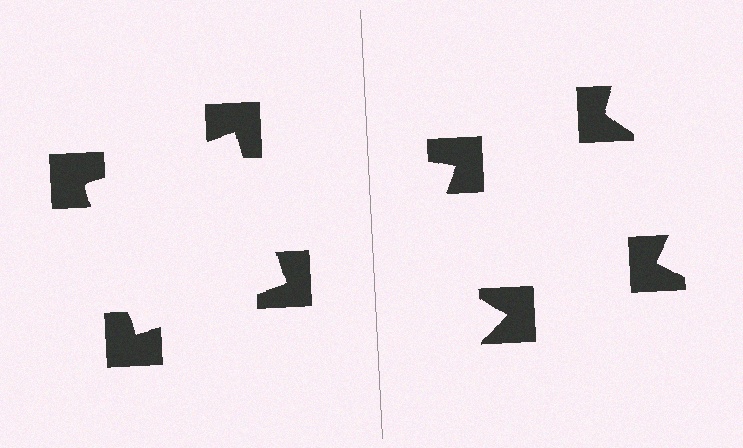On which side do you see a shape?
An illusory square appears on the left side. On the right side the wedge cuts are rotated, so no coherent shape forms.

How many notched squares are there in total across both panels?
8 — 4 on each side.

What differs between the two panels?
The notched squares are positioned identically on both sides; only the wedge orientations differ. On the left they align to a square; on the right they are misaligned.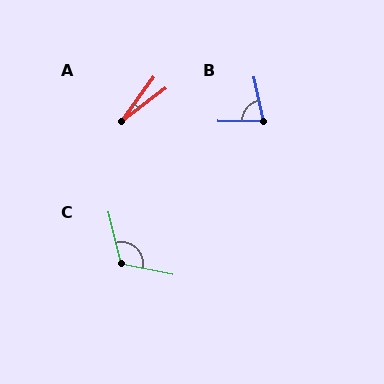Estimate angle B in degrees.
Approximately 77 degrees.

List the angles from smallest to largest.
A (17°), B (77°), C (116°).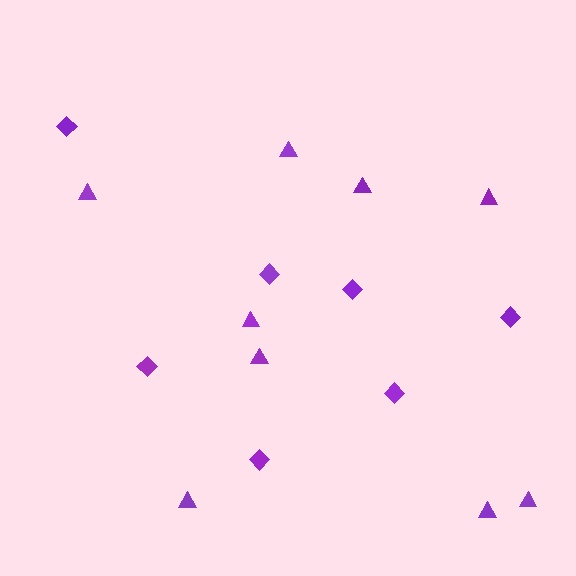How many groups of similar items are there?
There are 2 groups: one group of diamonds (7) and one group of triangles (9).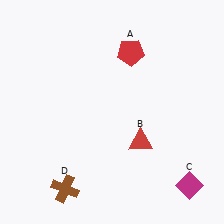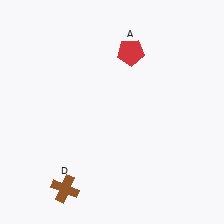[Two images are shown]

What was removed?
The red triangle (B), the magenta diamond (C) were removed in Image 2.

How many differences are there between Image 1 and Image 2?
There are 2 differences between the two images.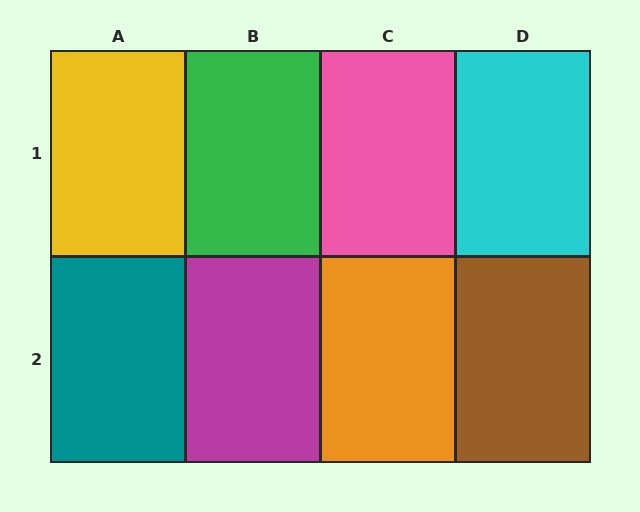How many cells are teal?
1 cell is teal.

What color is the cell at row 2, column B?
Magenta.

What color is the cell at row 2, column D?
Brown.